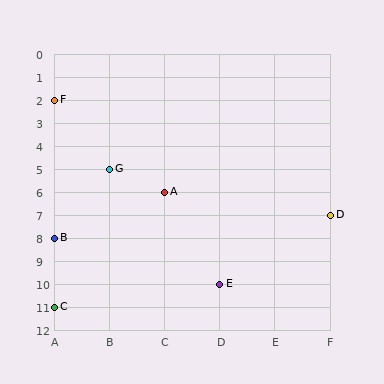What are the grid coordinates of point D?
Point D is at grid coordinates (F, 7).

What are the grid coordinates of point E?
Point E is at grid coordinates (D, 10).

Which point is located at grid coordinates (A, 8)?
Point B is at (A, 8).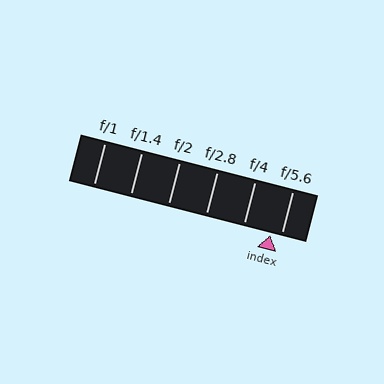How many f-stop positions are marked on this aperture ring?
There are 6 f-stop positions marked.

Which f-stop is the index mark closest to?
The index mark is closest to f/5.6.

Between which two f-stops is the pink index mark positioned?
The index mark is between f/4 and f/5.6.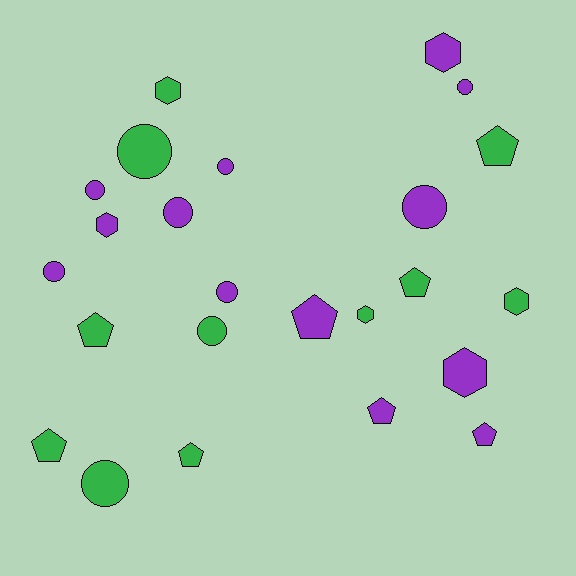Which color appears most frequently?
Purple, with 13 objects.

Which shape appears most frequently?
Circle, with 10 objects.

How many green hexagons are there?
There are 3 green hexagons.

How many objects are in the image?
There are 24 objects.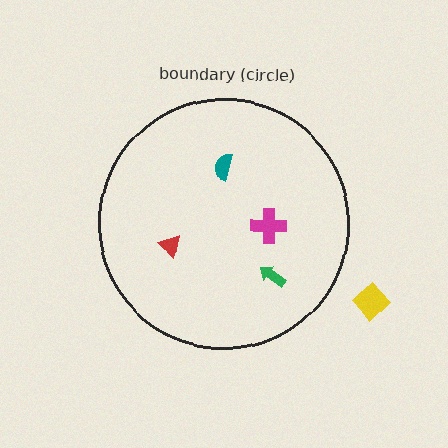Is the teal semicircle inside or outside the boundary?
Inside.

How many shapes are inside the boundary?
4 inside, 1 outside.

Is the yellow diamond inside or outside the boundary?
Outside.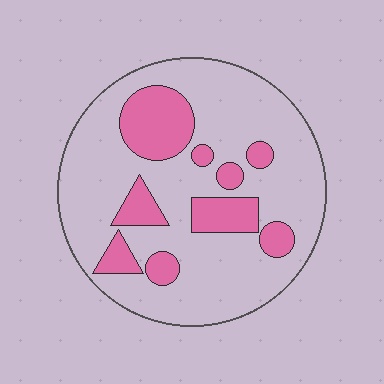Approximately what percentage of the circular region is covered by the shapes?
Approximately 25%.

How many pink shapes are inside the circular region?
9.